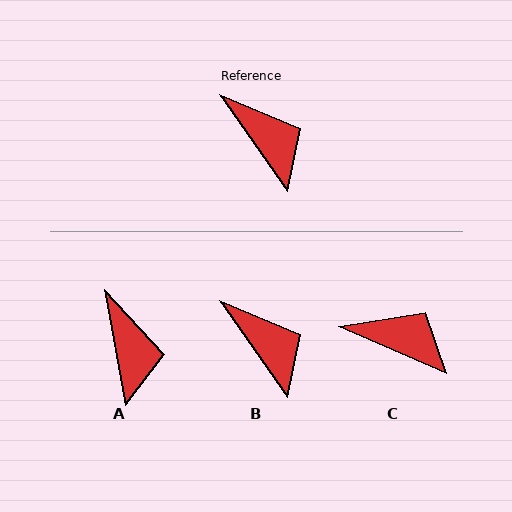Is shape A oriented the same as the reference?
No, it is off by about 25 degrees.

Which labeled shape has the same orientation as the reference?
B.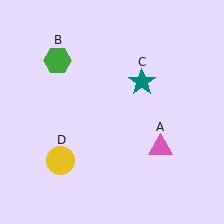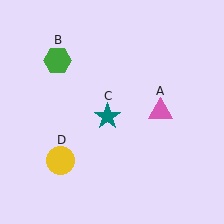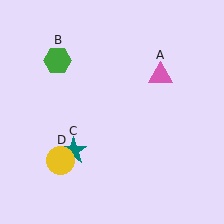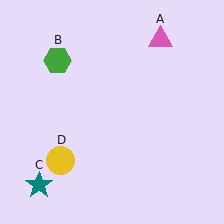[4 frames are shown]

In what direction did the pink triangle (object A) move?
The pink triangle (object A) moved up.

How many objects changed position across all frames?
2 objects changed position: pink triangle (object A), teal star (object C).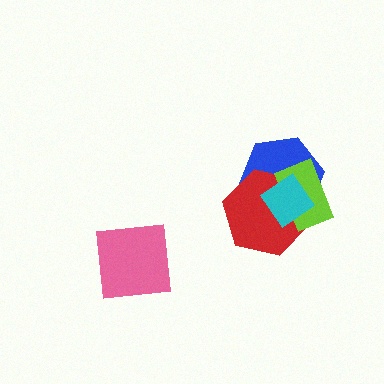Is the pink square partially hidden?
No, no other shape covers it.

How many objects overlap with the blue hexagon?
3 objects overlap with the blue hexagon.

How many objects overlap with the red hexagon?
3 objects overlap with the red hexagon.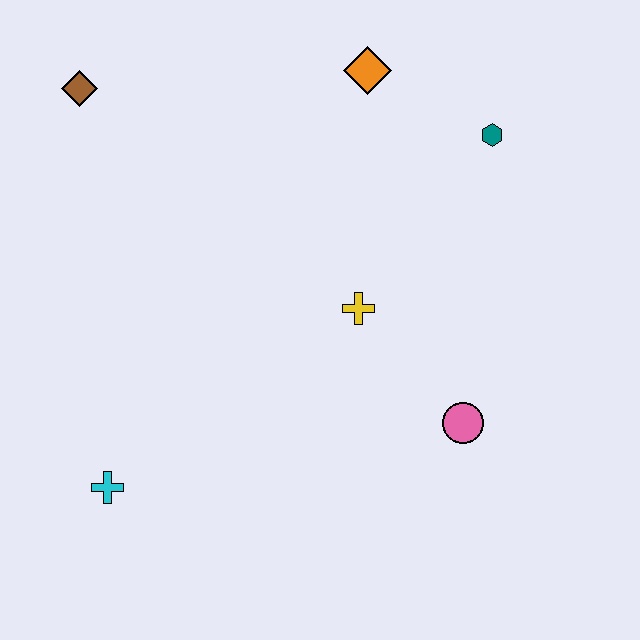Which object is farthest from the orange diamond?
The cyan cross is farthest from the orange diamond.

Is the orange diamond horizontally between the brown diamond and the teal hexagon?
Yes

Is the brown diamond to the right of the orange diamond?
No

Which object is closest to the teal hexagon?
The orange diamond is closest to the teal hexagon.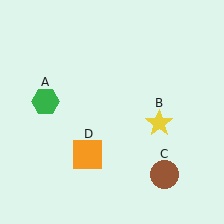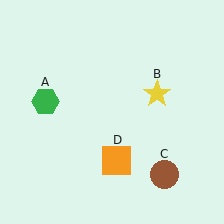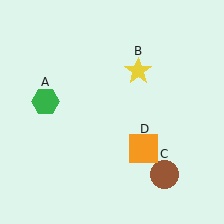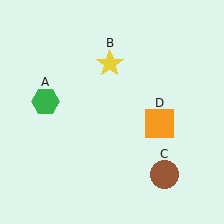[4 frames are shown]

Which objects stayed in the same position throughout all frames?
Green hexagon (object A) and brown circle (object C) remained stationary.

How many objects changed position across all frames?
2 objects changed position: yellow star (object B), orange square (object D).